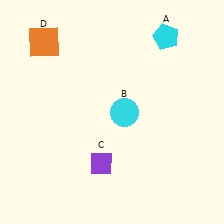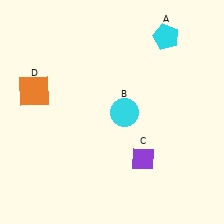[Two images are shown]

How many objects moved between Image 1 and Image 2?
2 objects moved between the two images.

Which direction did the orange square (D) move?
The orange square (D) moved down.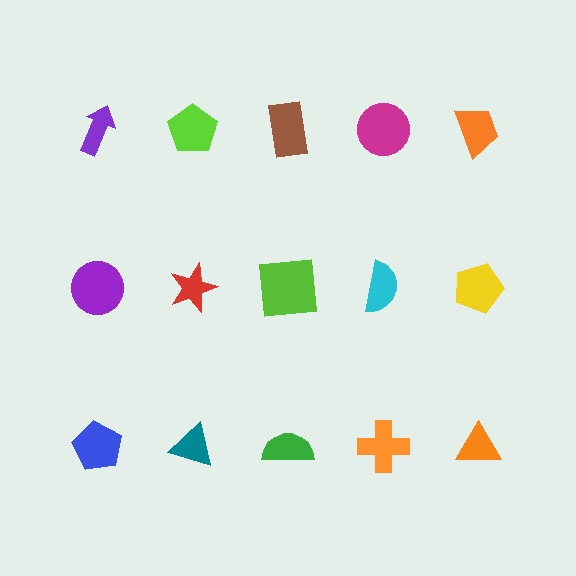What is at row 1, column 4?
A magenta circle.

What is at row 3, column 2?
A teal triangle.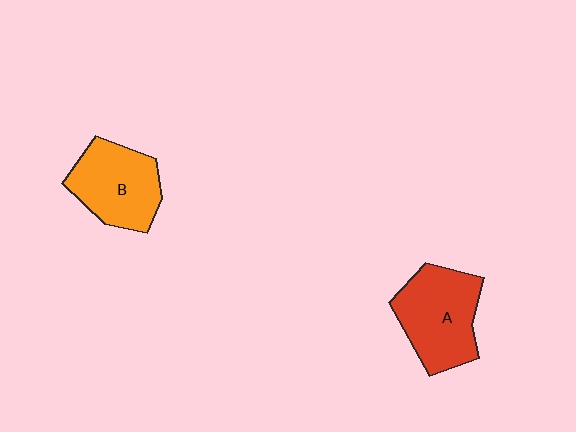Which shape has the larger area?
Shape A (red).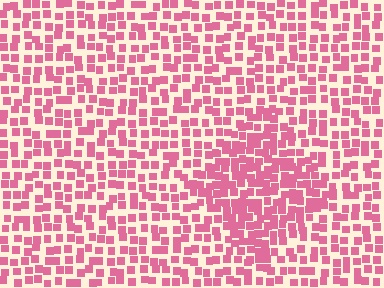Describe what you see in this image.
The image contains small pink elements arranged at two different densities. A diamond-shaped region is visible where the elements are more densely packed than the surrounding area.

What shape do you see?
I see a diamond.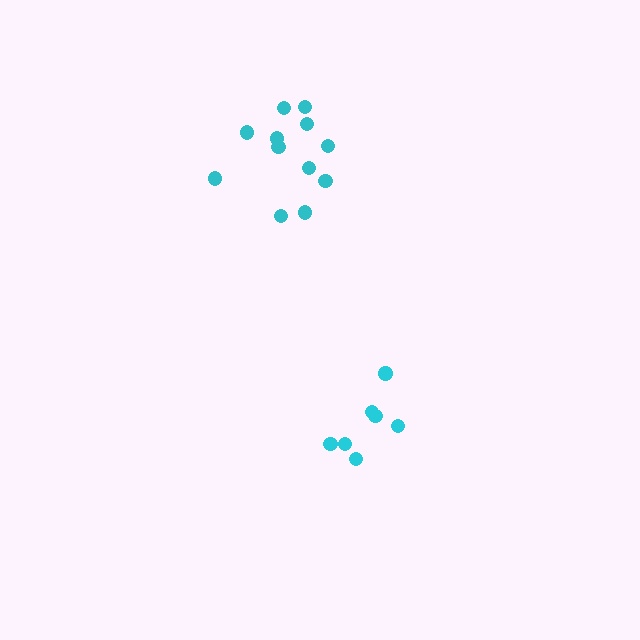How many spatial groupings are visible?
There are 2 spatial groupings.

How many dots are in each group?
Group 1: 7 dots, Group 2: 12 dots (19 total).